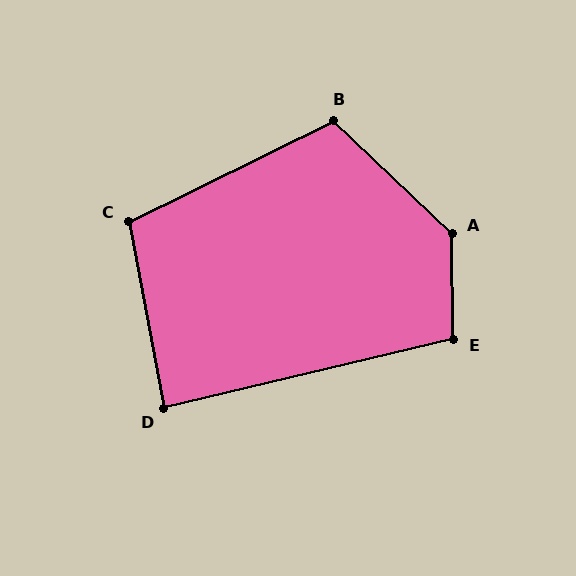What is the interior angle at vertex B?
Approximately 111 degrees (obtuse).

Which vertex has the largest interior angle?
A, at approximately 134 degrees.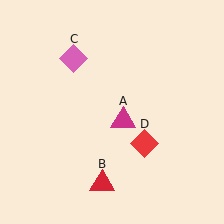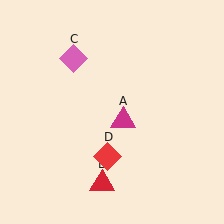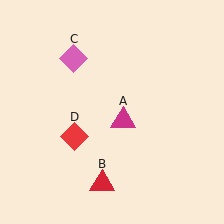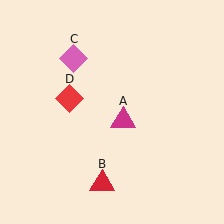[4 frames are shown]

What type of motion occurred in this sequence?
The red diamond (object D) rotated clockwise around the center of the scene.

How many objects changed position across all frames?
1 object changed position: red diamond (object D).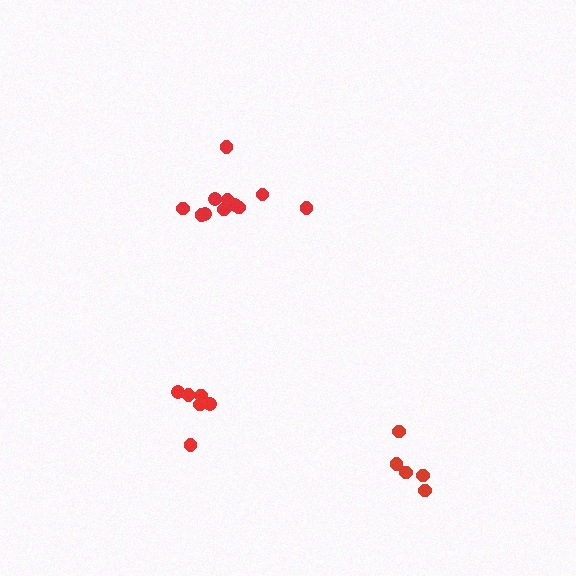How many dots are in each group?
Group 1: 11 dots, Group 2: 6 dots, Group 3: 5 dots (22 total).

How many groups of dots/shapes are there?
There are 3 groups.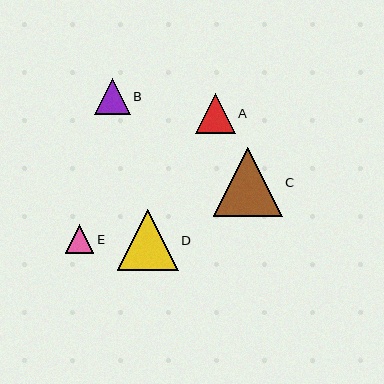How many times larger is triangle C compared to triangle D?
Triangle C is approximately 1.1 times the size of triangle D.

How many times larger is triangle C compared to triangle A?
Triangle C is approximately 1.7 times the size of triangle A.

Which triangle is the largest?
Triangle C is the largest with a size of approximately 69 pixels.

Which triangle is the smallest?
Triangle E is the smallest with a size of approximately 29 pixels.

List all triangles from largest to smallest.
From largest to smallest: C, D, A, B, E.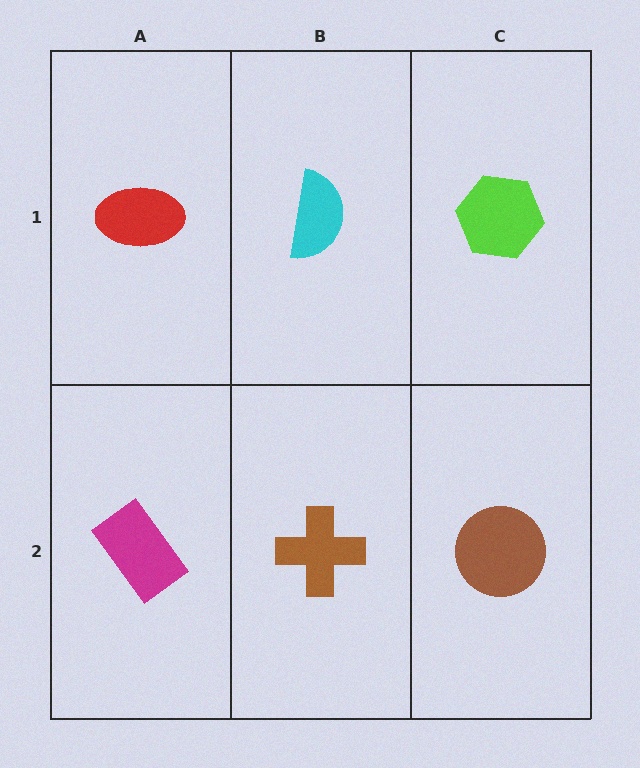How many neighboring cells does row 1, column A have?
2.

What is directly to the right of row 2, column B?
A brown circle.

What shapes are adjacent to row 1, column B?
A brown cross (row 2, column B), a red ellipse (row 1, column A), a lime hexagon (row 1, column C).